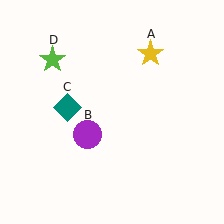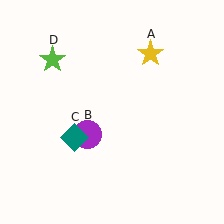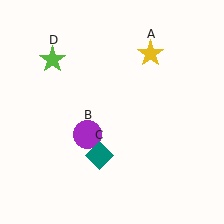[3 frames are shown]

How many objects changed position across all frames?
1 object changed position: teal diamond (object C).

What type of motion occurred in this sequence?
The teal diamond (object C) rotated counterclockwise around the center of the scene.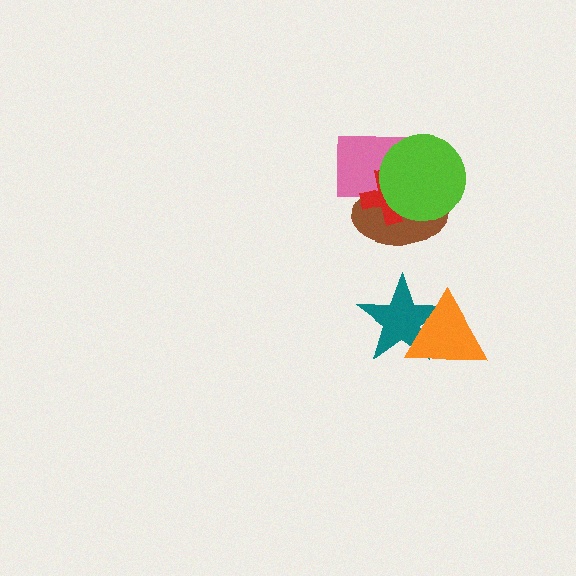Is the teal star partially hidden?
Yes, it is partially covered by another shape.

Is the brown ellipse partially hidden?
Yes, it is partially covered by another shape.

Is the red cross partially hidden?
Yes, it is partially covered by another shape.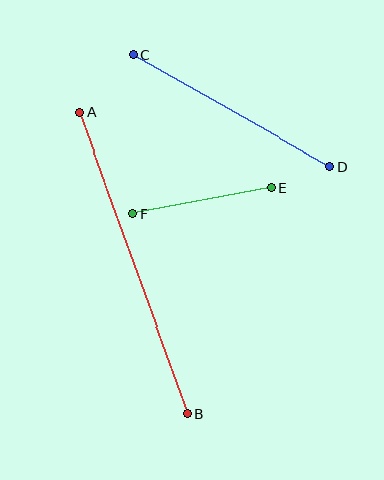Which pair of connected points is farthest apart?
Points A and B are farthest apart.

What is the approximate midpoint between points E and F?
The midpoint is at approximately (202, 201) pixels.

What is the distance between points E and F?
The distance is approximately 141 pixels.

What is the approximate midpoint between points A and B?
The midpoint is at approximately (133, 263) pixels.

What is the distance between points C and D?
The distance is approximately 227 pixels.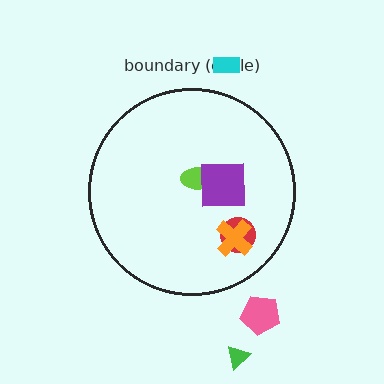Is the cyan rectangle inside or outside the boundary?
Outside.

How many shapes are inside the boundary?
4 inside, 3 outside.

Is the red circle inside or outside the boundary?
Inside.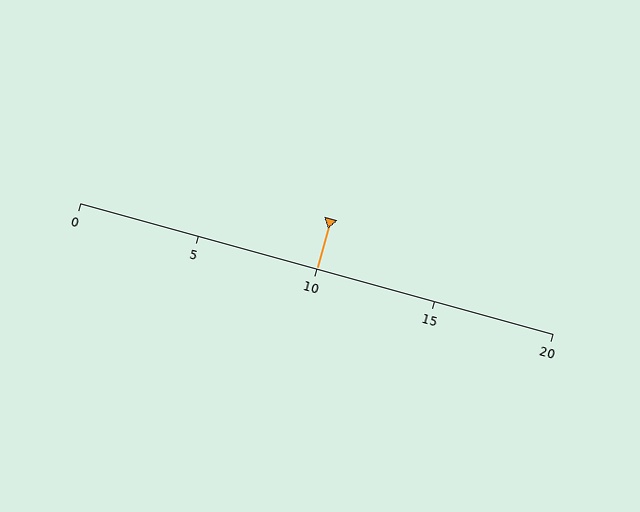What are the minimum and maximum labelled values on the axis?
The axis runs from 0 to 20.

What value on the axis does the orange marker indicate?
The marker indicates approximately 10.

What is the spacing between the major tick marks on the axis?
The major ticks are spaced 5 apart.